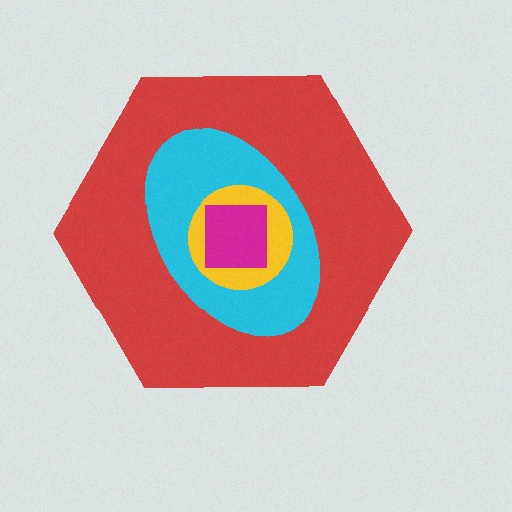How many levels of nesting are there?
4.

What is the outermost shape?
The red hexagon.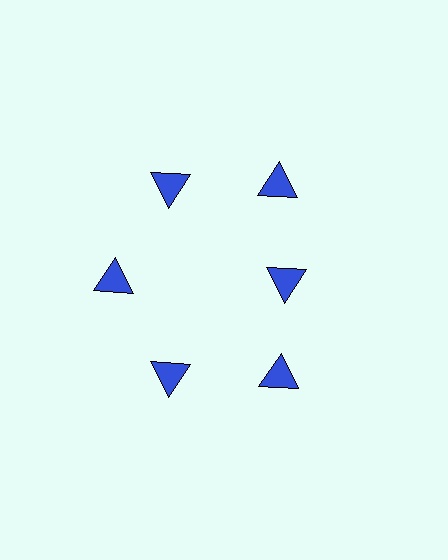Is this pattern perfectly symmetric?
No. The 6 blue triangles are arranged in a ring, but one element near the 3 o'clock position is pulled inward toward the center, breaking the 6-fold rotational symmetry.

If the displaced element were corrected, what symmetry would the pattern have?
It would have 6-fold rotational symmetry — the pattern would map onto itself every 60 degrees.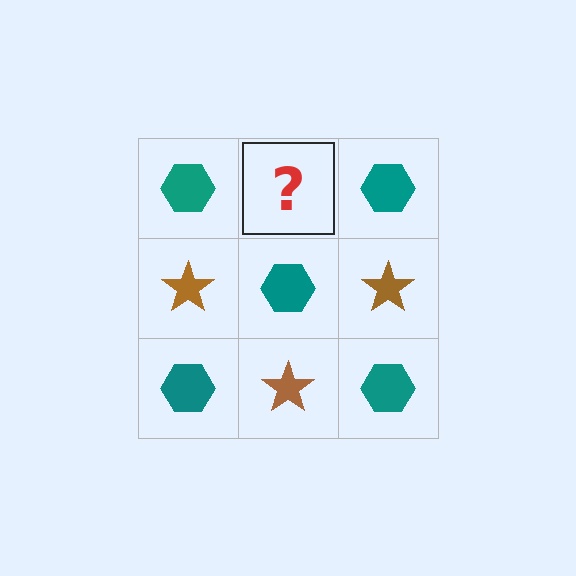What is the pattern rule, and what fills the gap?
The rule is that it alternates teal hexagon and brown star in a checkerboard pattern. The gap should be filled with a brown star.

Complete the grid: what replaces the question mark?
The question mark should be replaced with a brown star.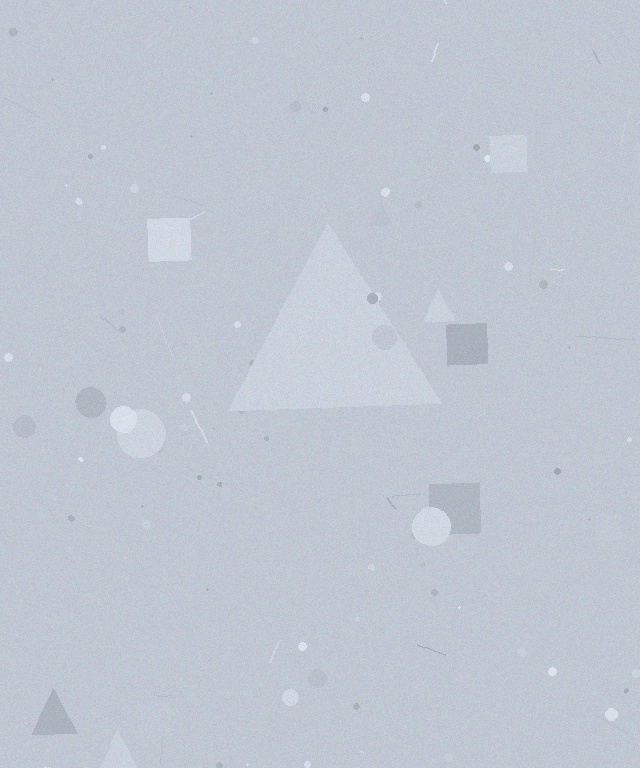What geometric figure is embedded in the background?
A triangle is embedded in the background.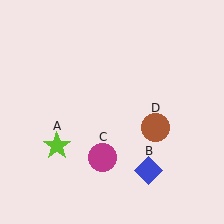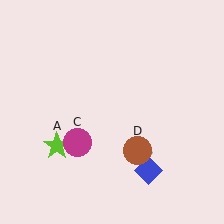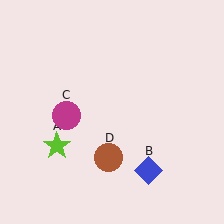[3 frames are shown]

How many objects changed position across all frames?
2 objects changed position: magenta circle (object C), brown circle (object D).